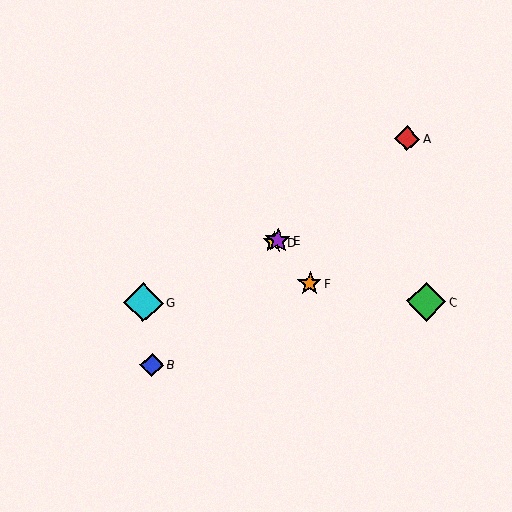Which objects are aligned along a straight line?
Objects D, E, G are aligned along a straight line.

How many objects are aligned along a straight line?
3 objects (D, E, G) are aligned along a straight line.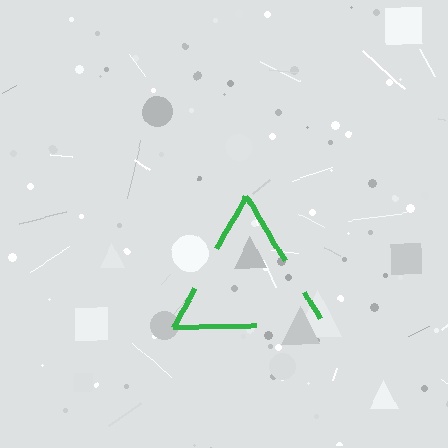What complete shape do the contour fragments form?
The contour fragments form a triangle.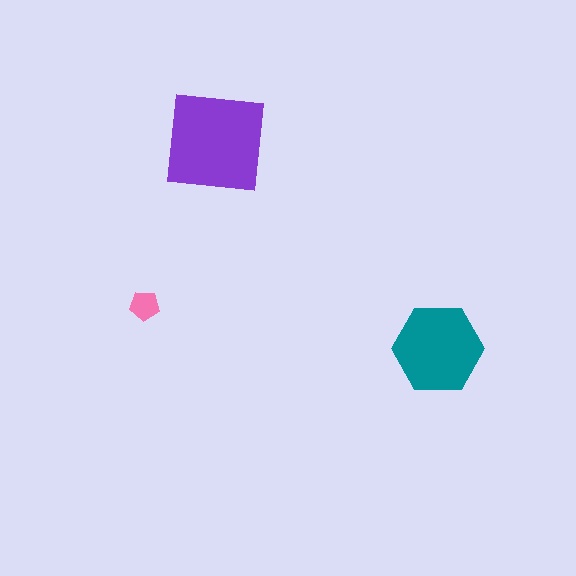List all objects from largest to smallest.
The purple square, the teal hexagon, the pink pentagon.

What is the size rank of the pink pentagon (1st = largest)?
3rd.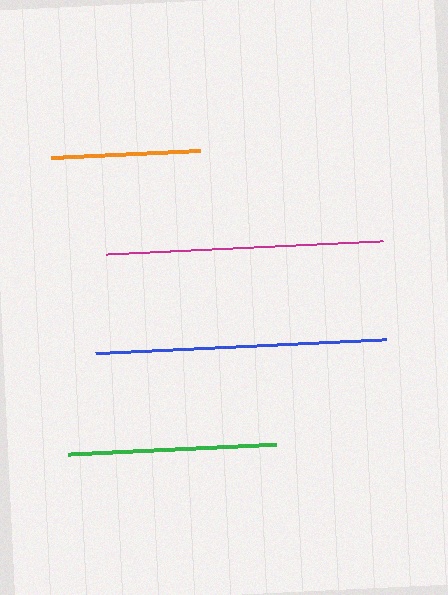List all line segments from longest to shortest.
From longest to shortest: blue, magenta, green, orange.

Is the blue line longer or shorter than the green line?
The blue line is longer than the green line.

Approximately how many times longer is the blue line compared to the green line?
The blue line is approximately 1.4 times the length of the green line.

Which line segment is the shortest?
The orange line is the shortest at approximately 149 pixels.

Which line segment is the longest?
The blue line is the longest at approximately 292 pixels.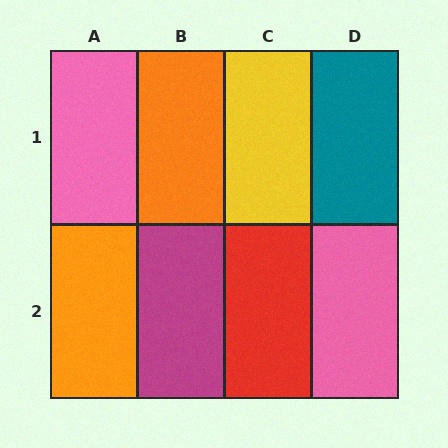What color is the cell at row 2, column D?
Pink.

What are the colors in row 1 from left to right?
Pink, orange, yellow, teal.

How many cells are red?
1 cell is red.